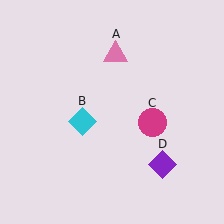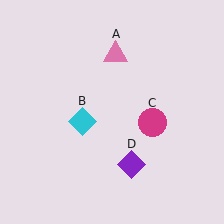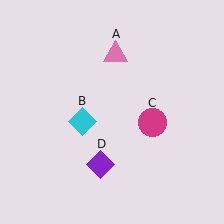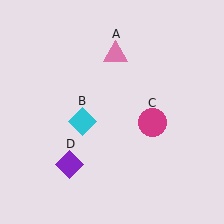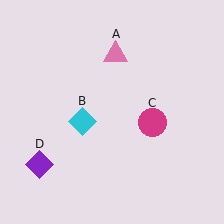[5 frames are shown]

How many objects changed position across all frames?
1 object changed position: purple diamond (object D).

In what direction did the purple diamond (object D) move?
The purple diamond (object D) moved left.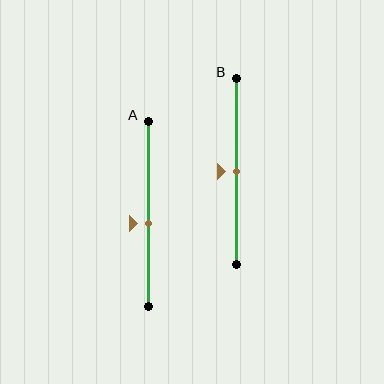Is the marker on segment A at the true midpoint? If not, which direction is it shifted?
No, the marker on segment A is shifted downward by about 5% of the segment length.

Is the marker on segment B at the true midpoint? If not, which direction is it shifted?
Yes, the marker on segment B is at the true midpoint.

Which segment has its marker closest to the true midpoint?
Segment B has its marker closest to the true midpoint.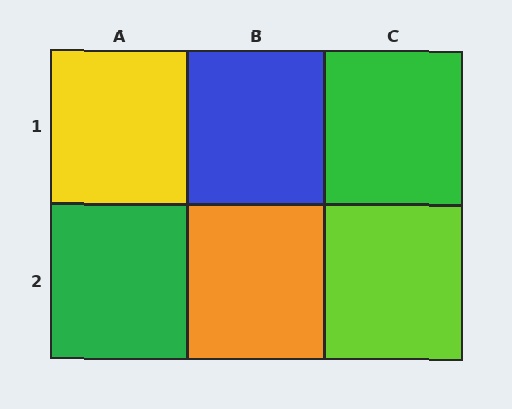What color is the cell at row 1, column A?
Yellow.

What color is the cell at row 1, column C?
Green.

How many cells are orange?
1 cell is orange.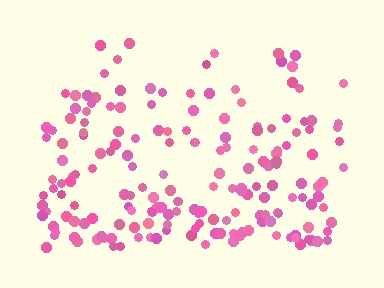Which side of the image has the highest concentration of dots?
The bottom.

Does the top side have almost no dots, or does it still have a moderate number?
Still a moderate number, just noticeably fewer than the bottom.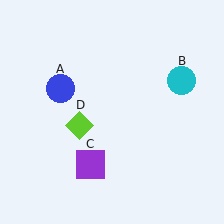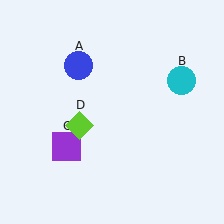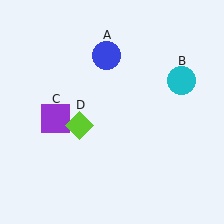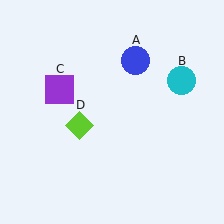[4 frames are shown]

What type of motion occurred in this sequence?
The blue circle (object A), purple square (object C) rotated clockwise around the center of the scene.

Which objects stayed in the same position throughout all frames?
Cyan circle (object B) and lime diamond (object D) remained stationary.